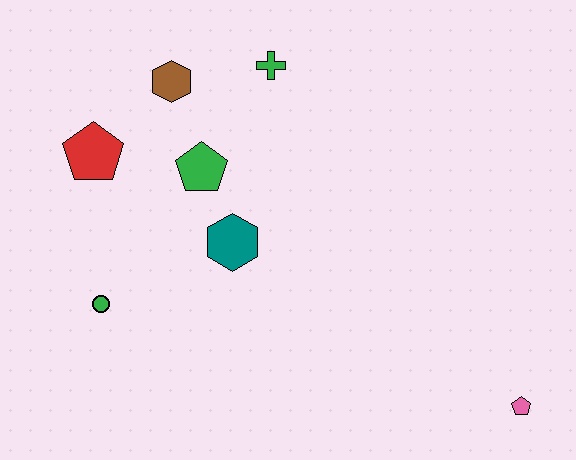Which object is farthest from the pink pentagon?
The red pentagon is farthest from the pink pentagon.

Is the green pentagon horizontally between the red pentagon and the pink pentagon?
Yes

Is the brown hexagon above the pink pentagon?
Yes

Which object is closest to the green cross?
The brown hexagon is closest to the green cross.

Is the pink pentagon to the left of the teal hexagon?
No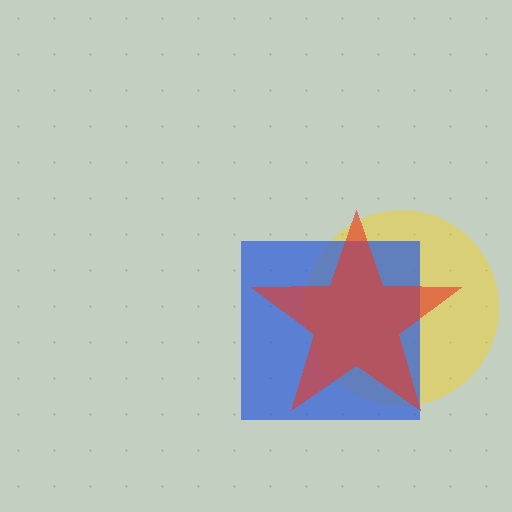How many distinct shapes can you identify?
There are 3 distinct shapes: a yellow circle, a blue square, a red star.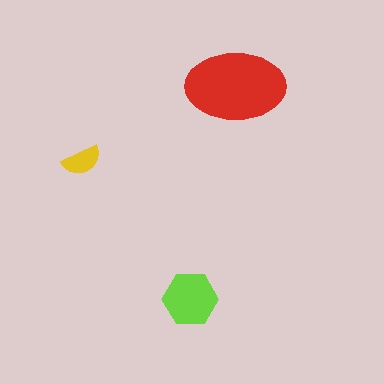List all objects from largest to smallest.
The red ellipse, the lime hexagon, the yellow semicircle.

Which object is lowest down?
The lime hexagon is bottommost.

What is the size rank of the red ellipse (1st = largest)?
1st.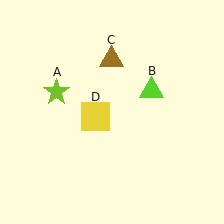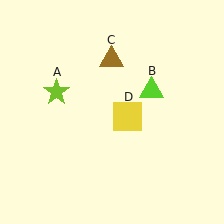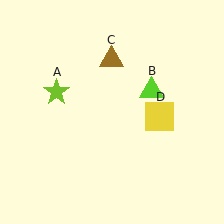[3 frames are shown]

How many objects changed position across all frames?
1 object changed position: yellow square (object D).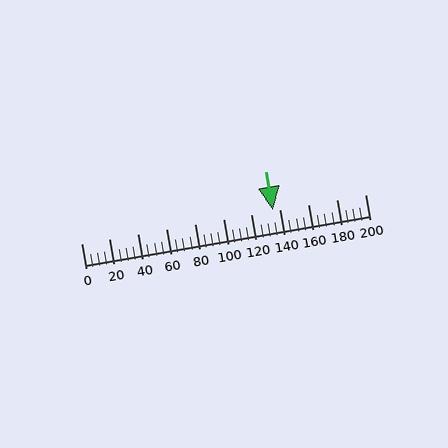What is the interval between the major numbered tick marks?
The major tick marks are spaced 20 units apart.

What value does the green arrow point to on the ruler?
The green arrow points to approximately 135.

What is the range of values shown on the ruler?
The ruler shows values from 0 to 200.